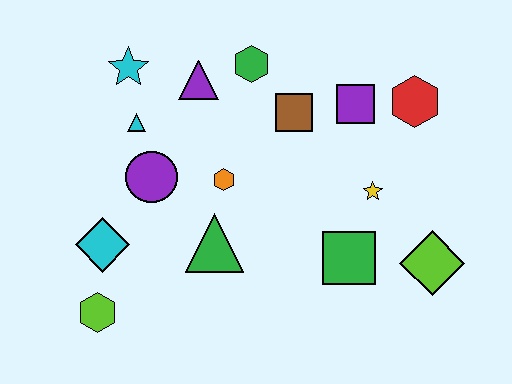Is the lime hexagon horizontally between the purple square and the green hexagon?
No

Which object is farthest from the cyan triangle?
The lime diamond is farthest from the cyan triangle.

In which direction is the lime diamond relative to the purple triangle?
The lime diamond is to the right of the purple triangle.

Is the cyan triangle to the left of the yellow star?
Yes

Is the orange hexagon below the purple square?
Yes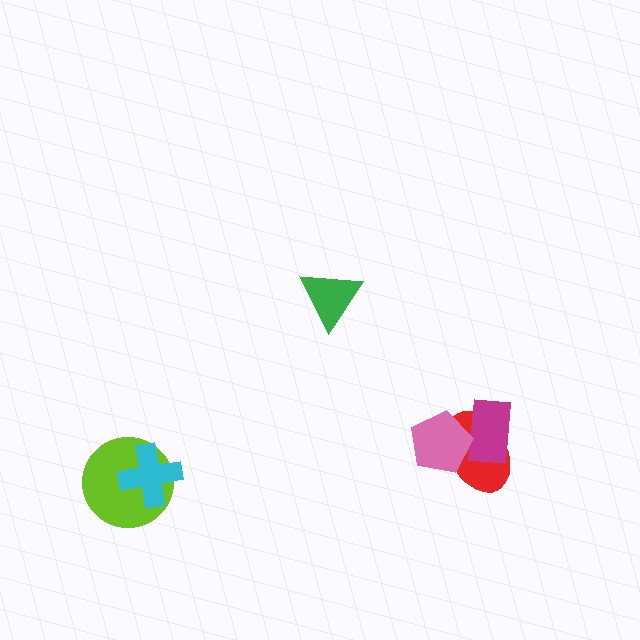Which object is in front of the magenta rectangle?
The pink pentagon is in front of the magenta rectangle.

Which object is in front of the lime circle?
The cyan cross is in front of the lime circle.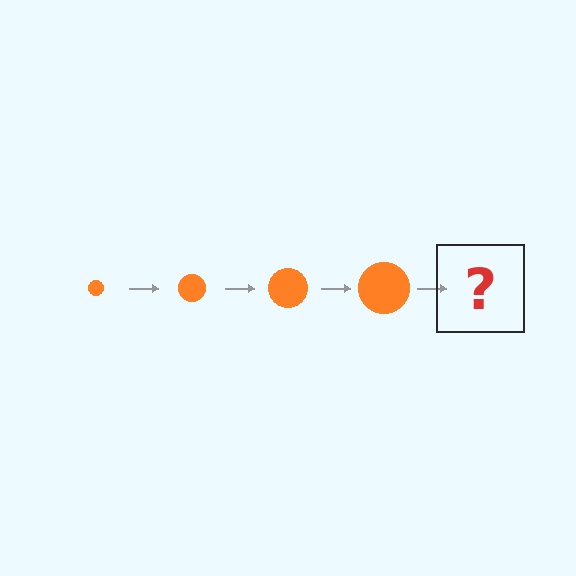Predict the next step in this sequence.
The next step is an orange circle, larger than the previous one.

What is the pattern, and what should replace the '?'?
The pattern is that the circle gets progressively larger each step. The '?' should be an orange circle, larger than the previous one.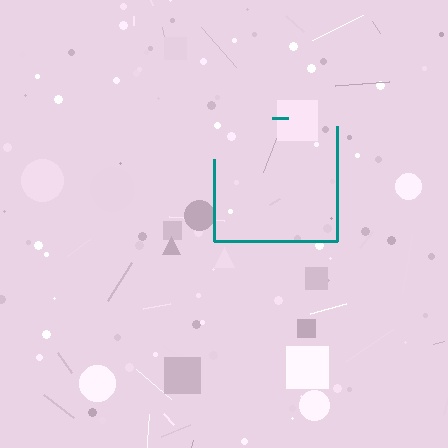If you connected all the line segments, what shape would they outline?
They would outline a square.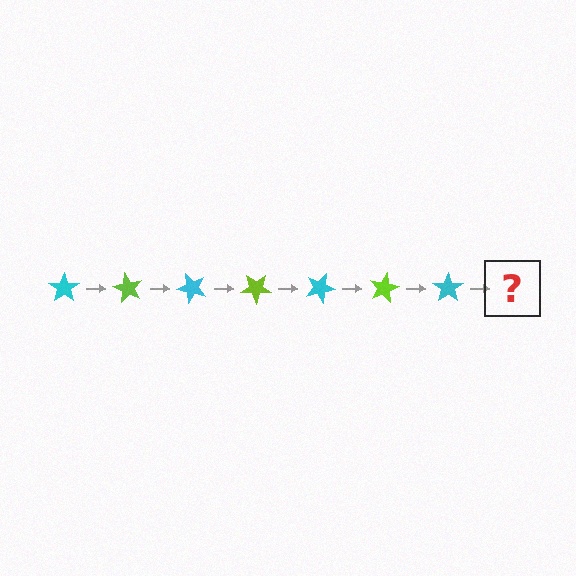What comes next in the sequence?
The next element should be a lime star, rotated 420 degrees from the start.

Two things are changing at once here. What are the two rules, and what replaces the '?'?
The two rules are that it rotates 60 degrees each step and the color cycles through cyan and lime. The '?' should be a lime star, rotated 420 degrees from the start.